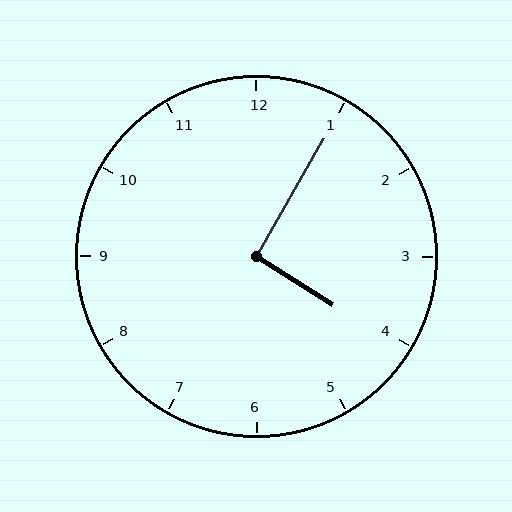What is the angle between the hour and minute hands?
Approximately 92 degrees.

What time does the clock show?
4:05.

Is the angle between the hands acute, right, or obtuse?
It is right.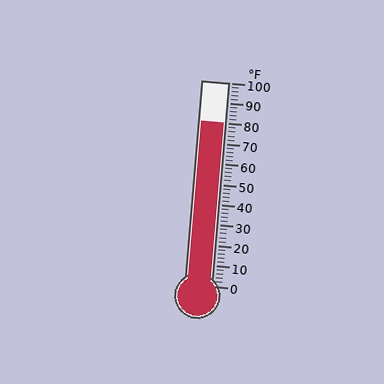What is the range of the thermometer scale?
The thermometer scale ranges from 0°F to 100°F.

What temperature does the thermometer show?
The thermometer shows approximately 80°F.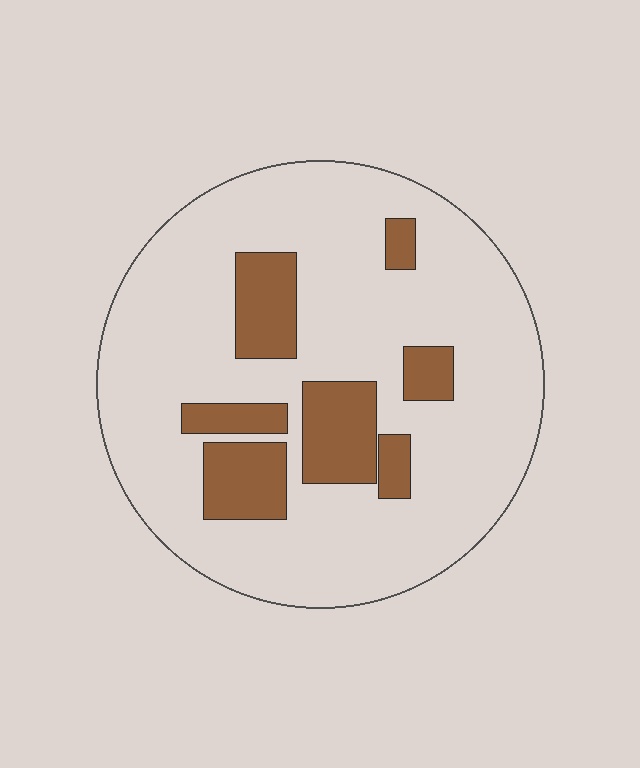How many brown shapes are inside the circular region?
7.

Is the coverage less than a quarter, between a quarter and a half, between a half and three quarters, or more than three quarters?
Less than a quarter.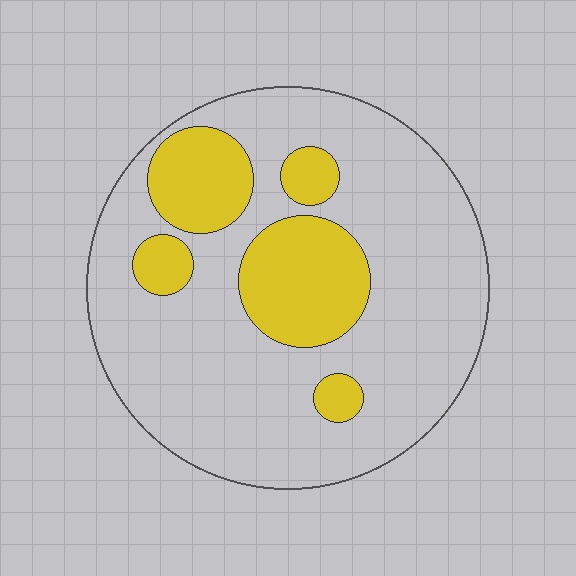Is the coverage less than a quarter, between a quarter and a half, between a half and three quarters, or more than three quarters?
Less than a quarter.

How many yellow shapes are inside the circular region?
5.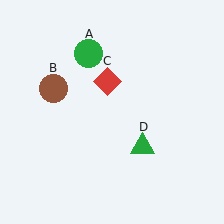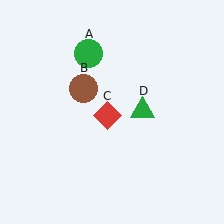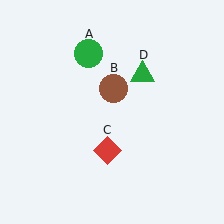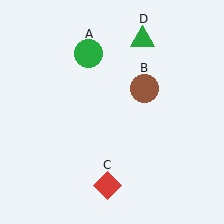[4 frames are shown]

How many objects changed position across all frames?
3 objects changed position: brown circle (object B), red diamond (object C), green triangle (object D).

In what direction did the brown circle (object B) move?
The brown circle (object B) moved right.